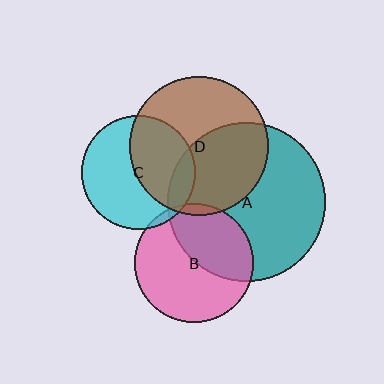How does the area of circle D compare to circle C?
Approximately 1.5 times.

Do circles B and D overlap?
Yes.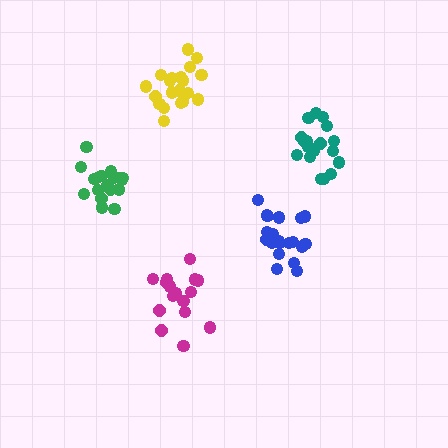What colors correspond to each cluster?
The clusters are colored: green, teal, blue, yellow, magenta.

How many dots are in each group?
Group 1: 18 dots, Group 2: 18 dots, Group 3: 20 dots, Group 4: 20 dots, Group 5: 16 dots (92 total).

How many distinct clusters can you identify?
There are 5 distinct clusters.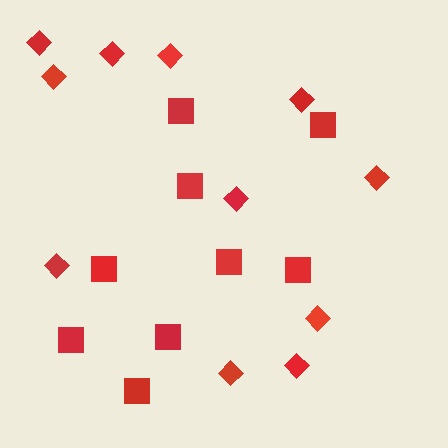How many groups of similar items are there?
There are 2 groups: one group of squares (9) and one group of diamonds (11).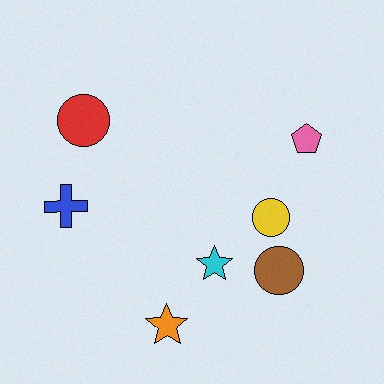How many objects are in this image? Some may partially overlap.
There are 7 objects.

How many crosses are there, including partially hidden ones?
There is 1 cross.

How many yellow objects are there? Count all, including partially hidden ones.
There is 1 yellow object.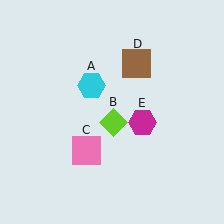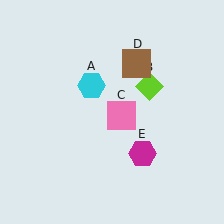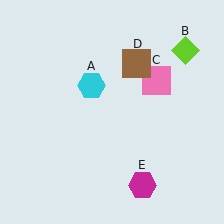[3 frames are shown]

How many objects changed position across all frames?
3 objects changed position: lime diamond (object B), pink square (object C), magenta hexagon (object E).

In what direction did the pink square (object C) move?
The pink square (object C) moved up and to the right.